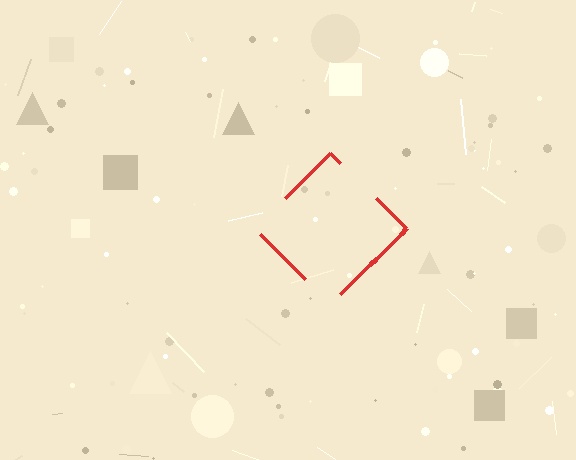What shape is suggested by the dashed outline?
The dashed outline suggests a diamond.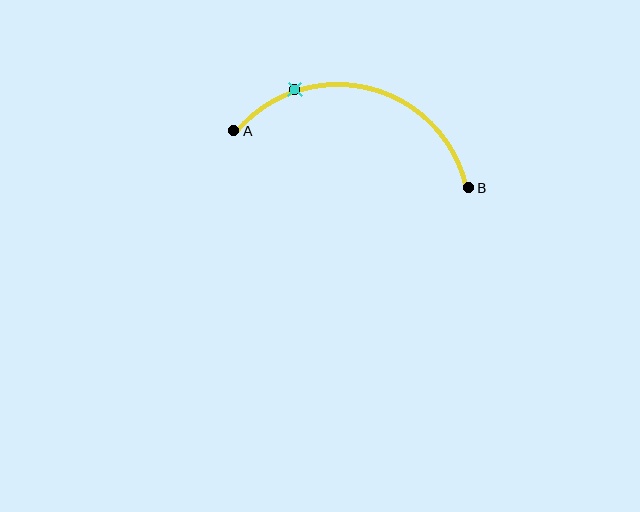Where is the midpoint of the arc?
The arc midpoint is the point on the curve farthest from the straight line joining A and B. It sits above that line.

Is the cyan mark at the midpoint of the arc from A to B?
No. The cyan mark lies on the arc but is closer to endpoint A. The arc midpoint would be at the point on the curve equidistant along the arc from both A and B.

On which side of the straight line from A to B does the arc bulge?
The arc bulges above the straight line connecting A and B.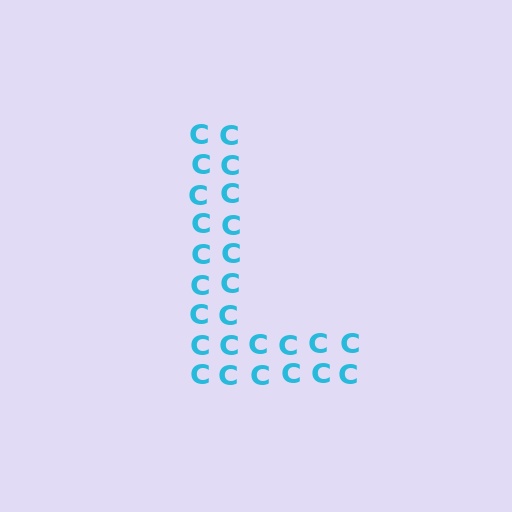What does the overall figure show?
The overall figure shows the letter L.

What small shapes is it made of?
It is made of small letter C's.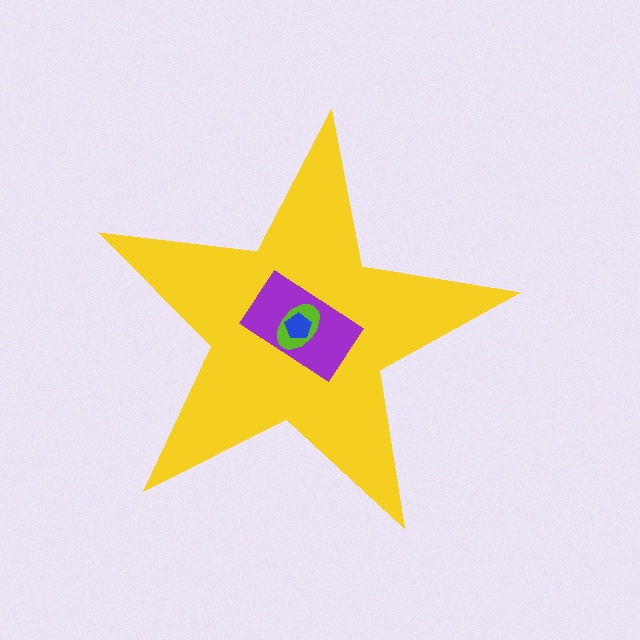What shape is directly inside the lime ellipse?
The blue pentagon.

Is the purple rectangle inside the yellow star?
Yes.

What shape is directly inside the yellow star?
The purple rectangle.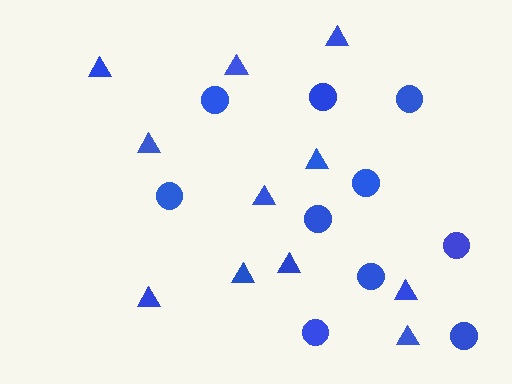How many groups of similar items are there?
There are 2 groups: one group of triangles (11) and one group of circles (10).